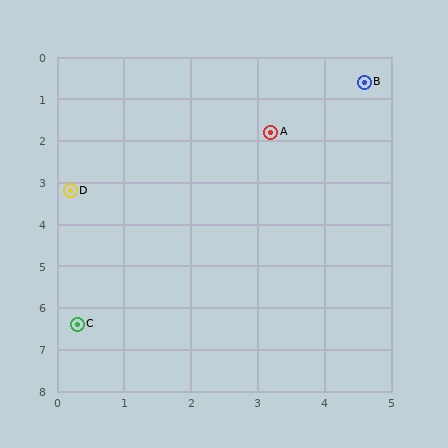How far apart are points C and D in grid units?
Points C and D are about 3.2 grid units apart.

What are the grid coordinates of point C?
Point C is at approximately (0.3, 6.4).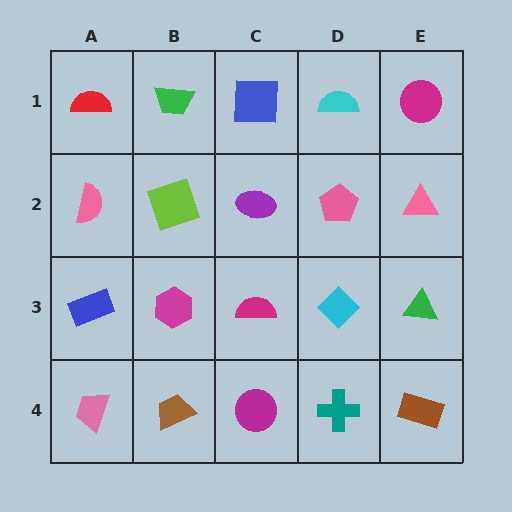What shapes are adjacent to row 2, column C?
A blue square (row 1, column C), a magenta semicircle (row 3, column C), a lime square (row 2, column B), a pink pentagon (row 2, column D).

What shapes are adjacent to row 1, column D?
A pink pentagon (row 2, column D), a blue square (row 1, column C), a magenta circle (row 1, column E).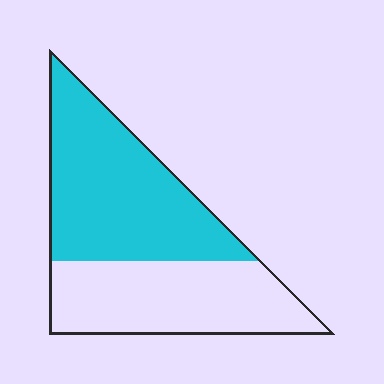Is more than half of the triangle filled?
Yes.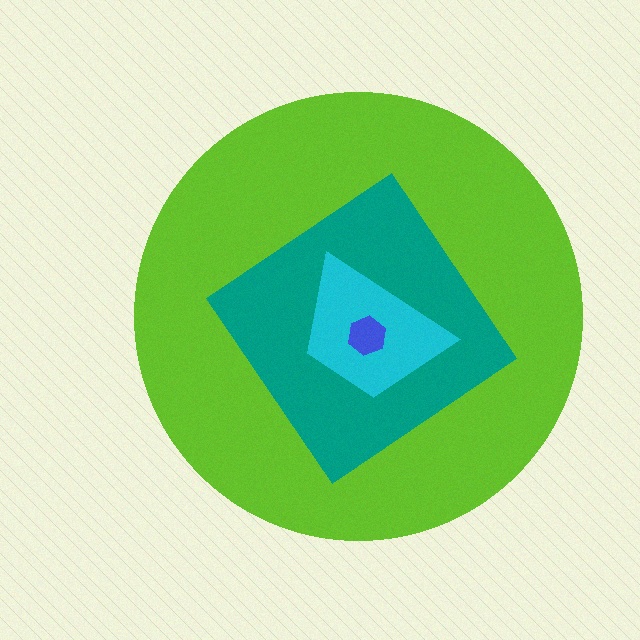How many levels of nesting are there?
4.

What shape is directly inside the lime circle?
The teal diamond.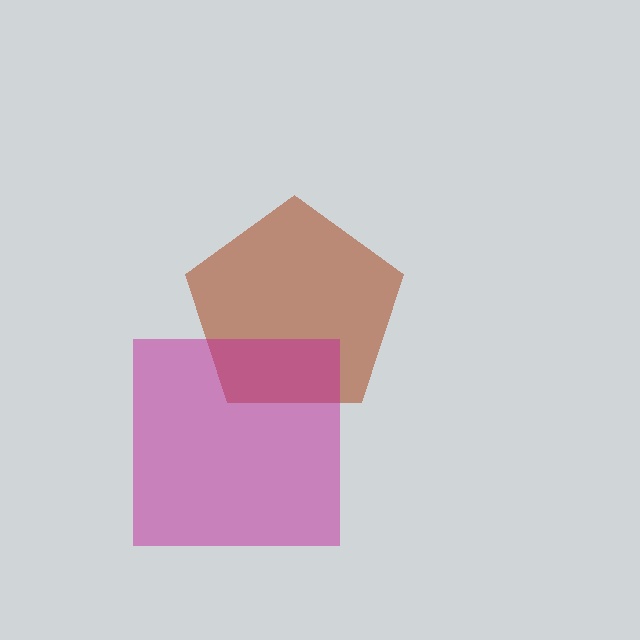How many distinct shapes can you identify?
There are 2 distinct shapes: a brown pentagon, a magenta square.